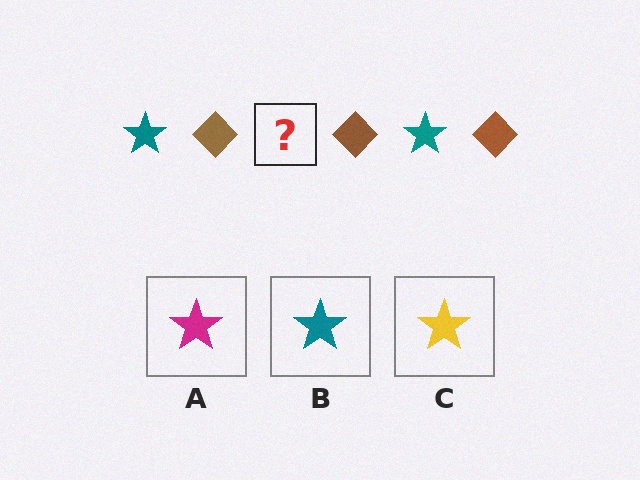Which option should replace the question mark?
Option B.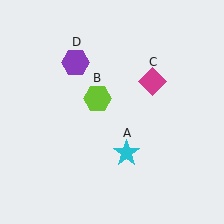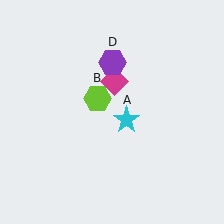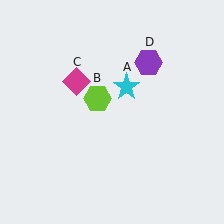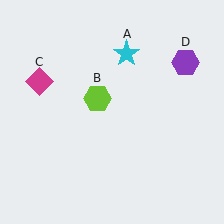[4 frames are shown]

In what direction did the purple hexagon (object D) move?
The purple hexagon (object D) moved right.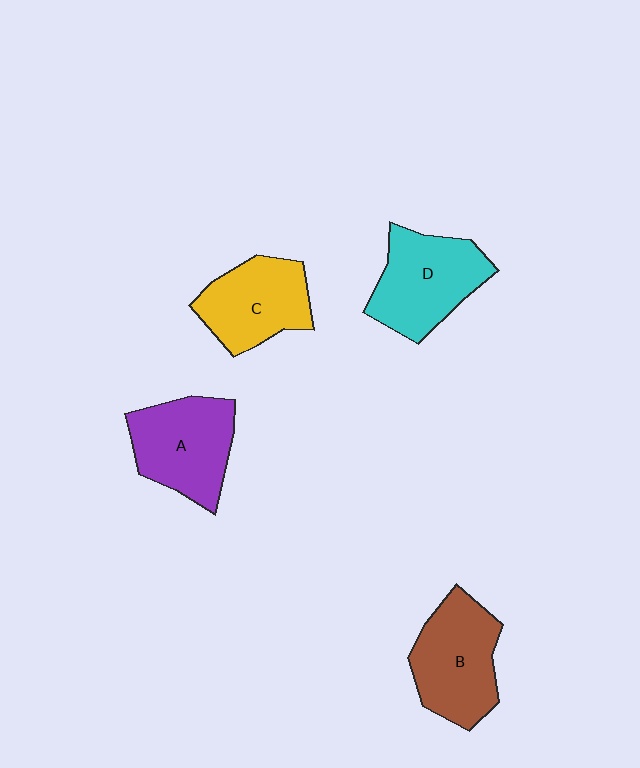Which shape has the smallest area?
Shape C (yellow).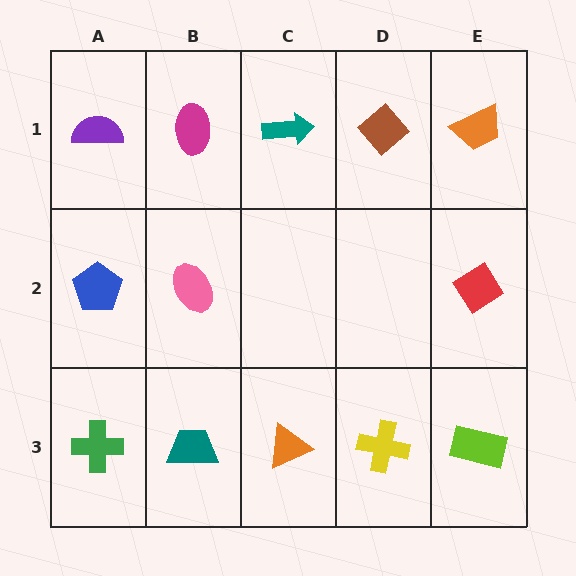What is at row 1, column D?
A brown diamond.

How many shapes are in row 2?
3 shapes.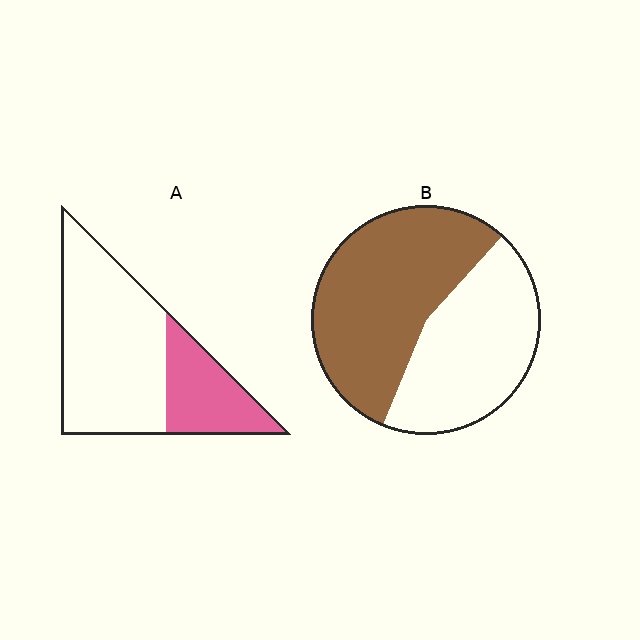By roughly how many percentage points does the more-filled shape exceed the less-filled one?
By roughly 25 percentage points (B over A).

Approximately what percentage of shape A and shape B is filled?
A is approximately 30% and B is approximately 55%.